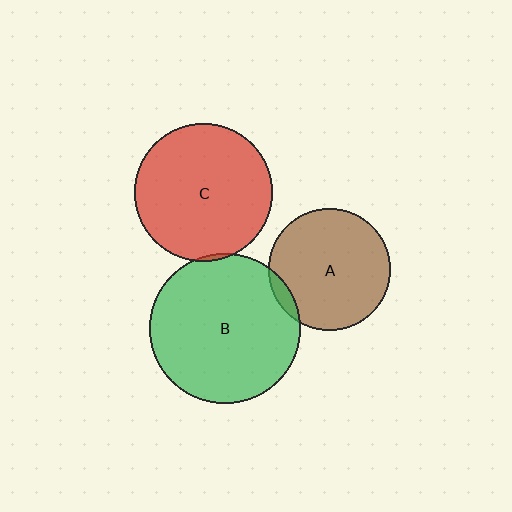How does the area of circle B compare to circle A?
Approximately 1.5 times.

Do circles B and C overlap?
Yes.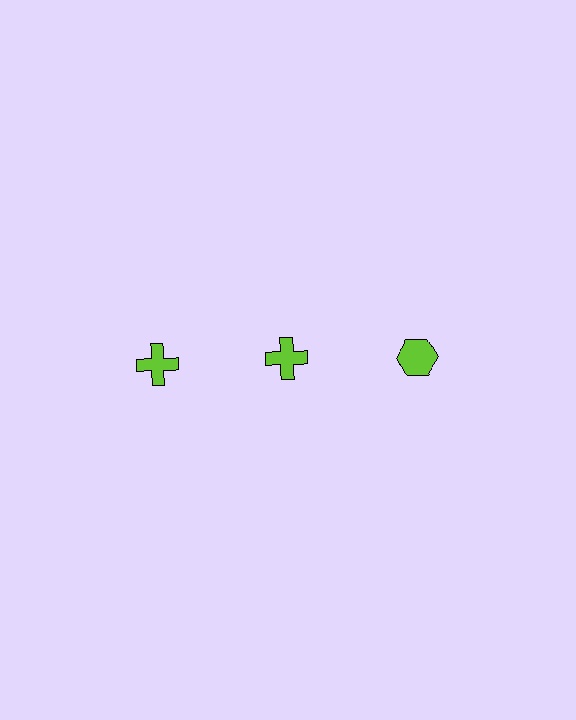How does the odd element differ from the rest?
It has a different shape: hexagon instead of cross.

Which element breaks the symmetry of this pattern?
The lime hexagon in the top row, center column breaks the symmetry. All other shapes are lime crosses.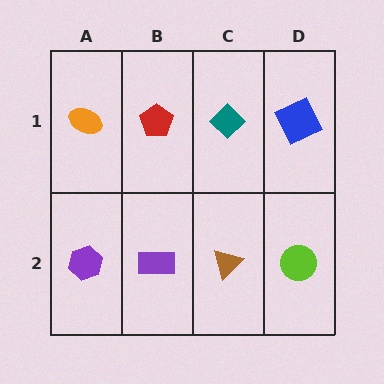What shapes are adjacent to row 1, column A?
A purple hexagon (row 2, column A), a red pentagon (row 1, column B).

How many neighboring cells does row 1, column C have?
3.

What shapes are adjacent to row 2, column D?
A blue square (row 1, column D), a brown triangle (row 2, column C).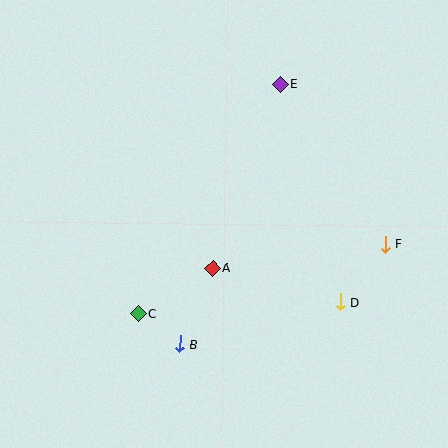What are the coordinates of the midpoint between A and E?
The midpoint between A and E is at (247, 176).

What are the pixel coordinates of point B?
Point B is at (180, 344).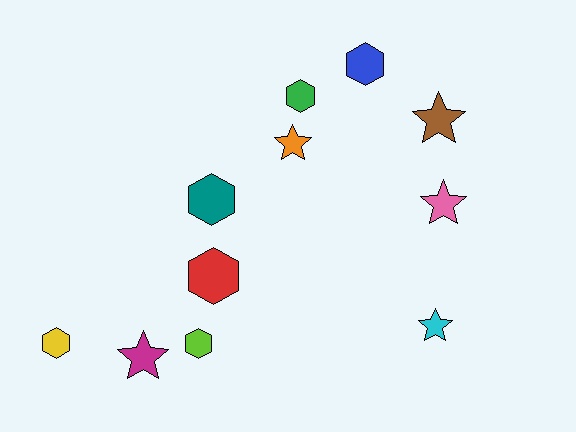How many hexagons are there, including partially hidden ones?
There are 6 hexagons.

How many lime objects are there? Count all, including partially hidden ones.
There is 1 lime object.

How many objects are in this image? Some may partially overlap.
There are 11 objects.